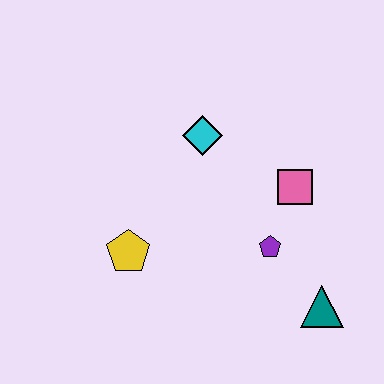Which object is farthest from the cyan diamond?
The teal triangle is farthest from the cyan diamond.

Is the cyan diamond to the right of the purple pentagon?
No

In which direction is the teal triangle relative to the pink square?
The teal triangle is below the pink square.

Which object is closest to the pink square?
The purple pentagon is closest to the pink square.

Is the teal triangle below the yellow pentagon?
Yes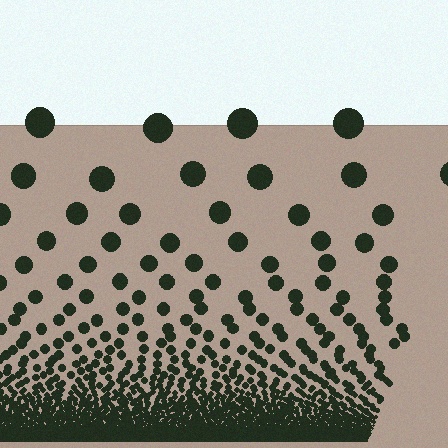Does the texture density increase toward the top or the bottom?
Density increases toward the bottom.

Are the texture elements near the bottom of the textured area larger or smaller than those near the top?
Smaller. The gradient is inverted — elements near the bottom are smaller and denser.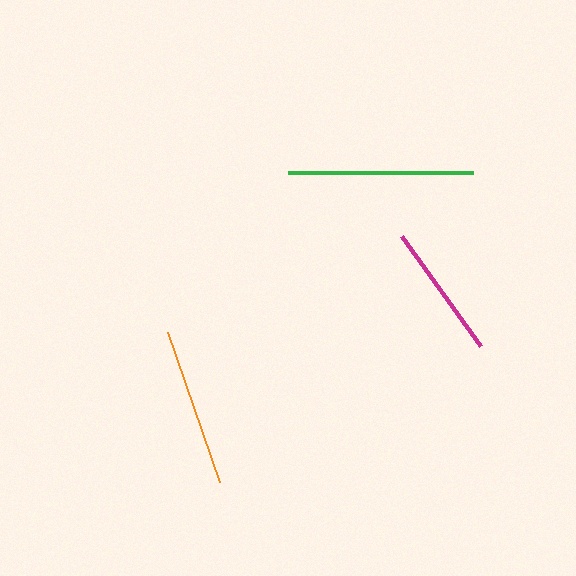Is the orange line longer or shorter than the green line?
The green line is longer than the orange line.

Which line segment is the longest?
The green line is the longest at approximately 185 pixels.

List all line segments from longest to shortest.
From longest to shortest: green, orange, magenta.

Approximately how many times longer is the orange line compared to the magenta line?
The orange line is approximately 1.2 times the length of the magenta line.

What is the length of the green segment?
The green segment is approximately 185 pixels long.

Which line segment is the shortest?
The magenta line is the shortest at approximately 135 pixels.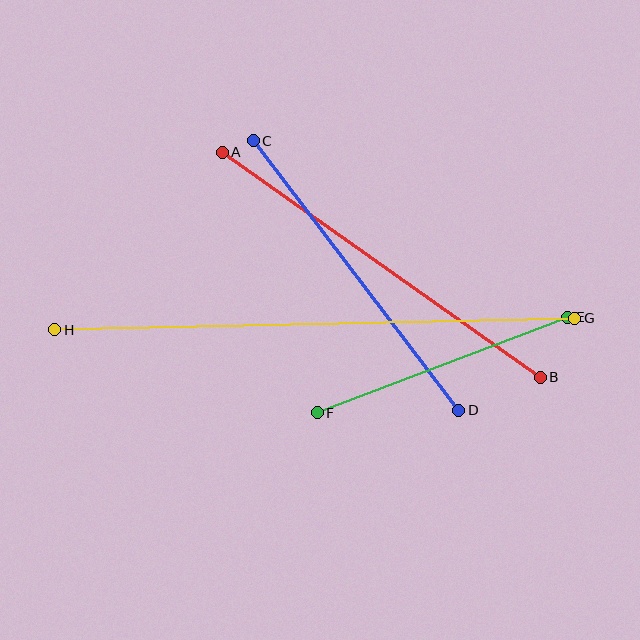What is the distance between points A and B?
The distance is approximately 390 pixels.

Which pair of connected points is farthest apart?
Points G and H are farthest apart.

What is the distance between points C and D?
The distance is approximately 339 pixels.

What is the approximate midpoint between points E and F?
The midpoint is at approximately (442, 365) pixels.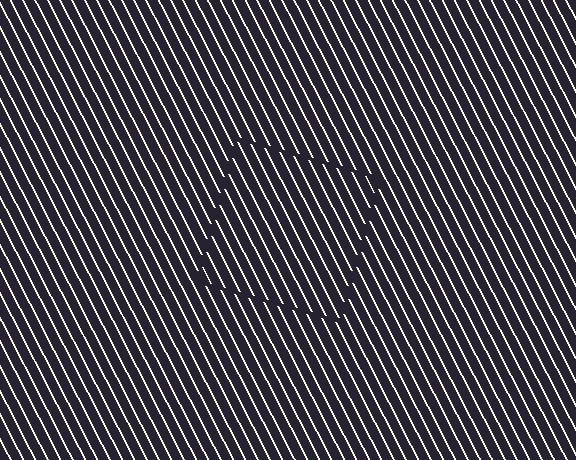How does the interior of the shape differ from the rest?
The interior of the shape contains the same grating, shifted by half a period — the contour is defined by the phase discontinuity where line-ends from the inner and outer gratings abut.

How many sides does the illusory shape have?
4 sides — the line-ends trace a square.